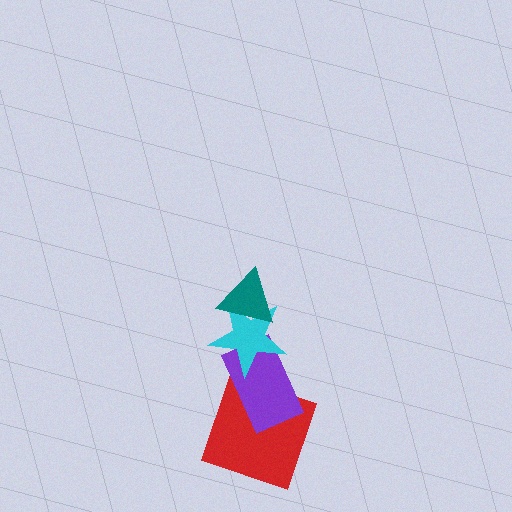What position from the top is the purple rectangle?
The purple rectangle is 3rd from the top.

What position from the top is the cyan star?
The cyan star is 2nd from the top.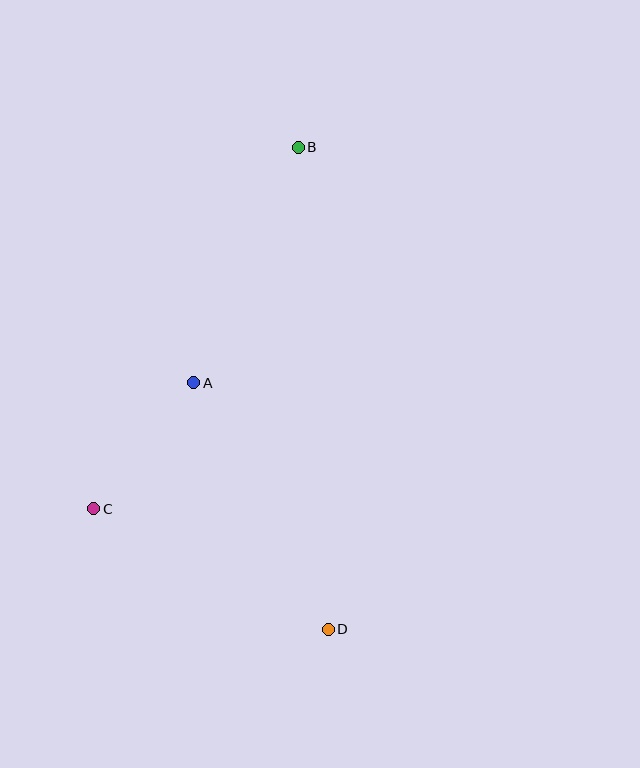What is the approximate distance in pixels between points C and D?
The distance between C and D is approximately 264 pixels.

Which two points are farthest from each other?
Points B and D are farthest from each other.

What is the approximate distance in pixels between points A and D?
The distance between A and D is approximately 281 pixels.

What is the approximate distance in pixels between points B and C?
The distance between B and C is approximately 415 pixels.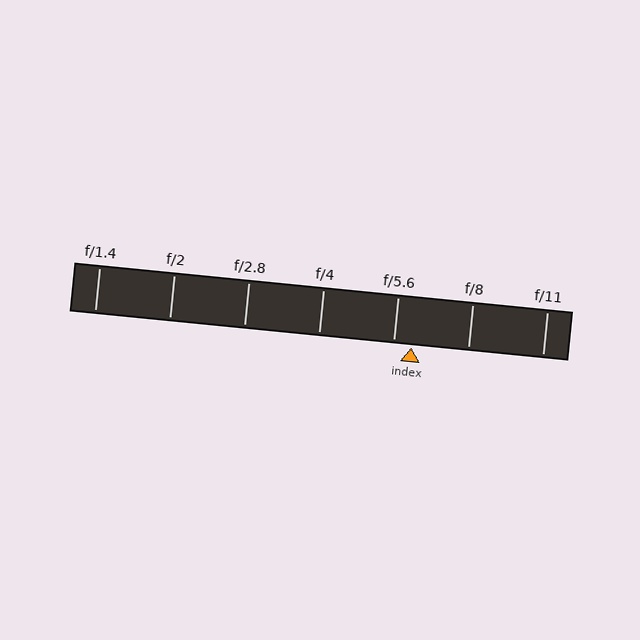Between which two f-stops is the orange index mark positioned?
The index mark is between f/5.6 and f/8.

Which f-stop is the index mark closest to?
The index mark is closest to f/5.6.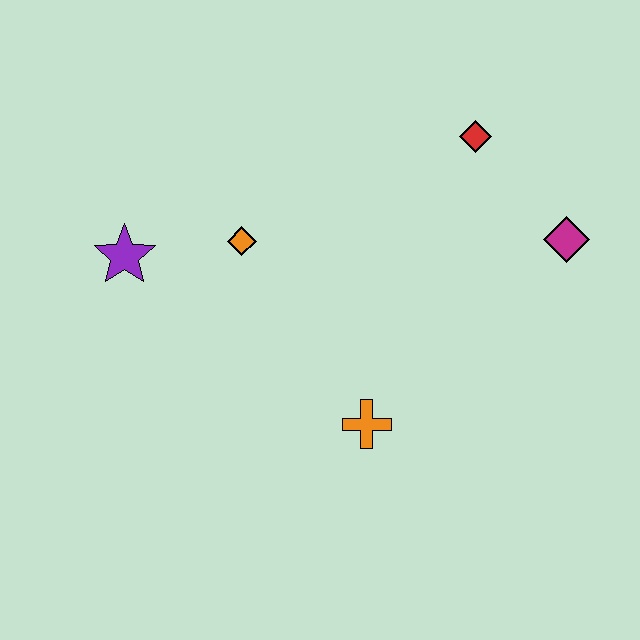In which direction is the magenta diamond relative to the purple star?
The magenta diamond is to the right of the purple star.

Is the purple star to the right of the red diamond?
No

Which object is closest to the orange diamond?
The purple star is closest to the orange diamond.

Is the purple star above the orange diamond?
No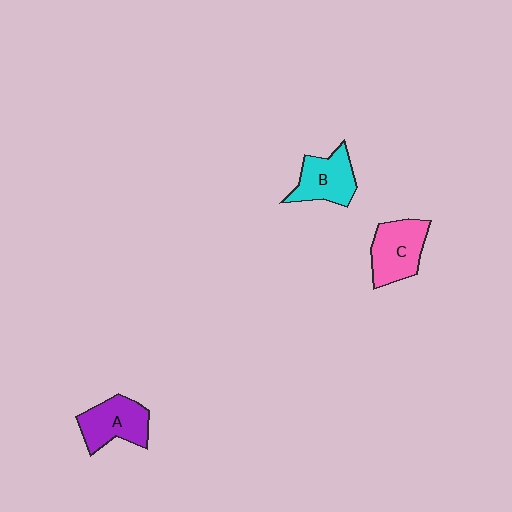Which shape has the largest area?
Shape C (pink).